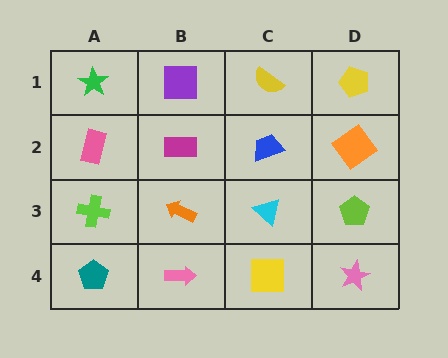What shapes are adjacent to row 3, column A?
A pink rectangle (row 2, column A), a teal pentagon (row 4, column A), an orange arrow (row 3, column B).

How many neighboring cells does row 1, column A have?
2.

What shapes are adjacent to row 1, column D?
An orange diamond (row 2, column D), a yellow semicircle (row 1, column C).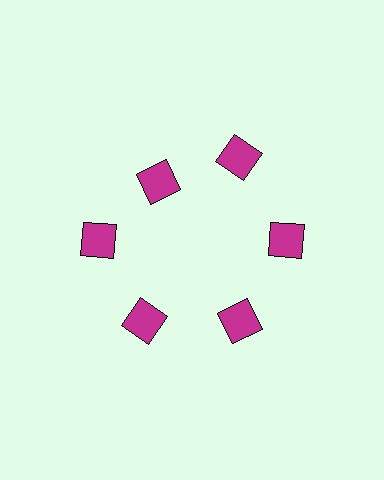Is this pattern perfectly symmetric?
No. The 6 magenta squares are arranged in a ring, but one element near the 11 o'clock position is pulled inward toward the center, breaking the 6-fold rotational symmetry.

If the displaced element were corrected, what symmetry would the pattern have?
It would have 6-fold rotational symmetry — the pattern would map onto itself every 60 degrees.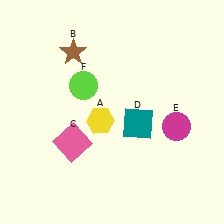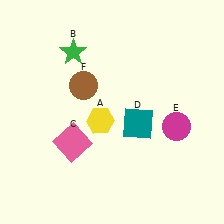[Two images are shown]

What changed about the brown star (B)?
In Image 1, B is brown. In Image 2, it changed to green.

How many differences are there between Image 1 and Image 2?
There are 2 differences between the two images.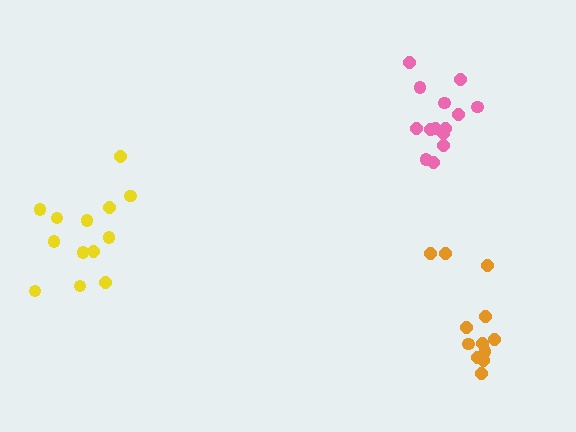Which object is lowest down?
The orange cluster is bottommost.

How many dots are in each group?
Group 1: 13 dots, Group 2: 13 dots, Group 3: 14 dots (40 total).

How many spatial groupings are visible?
There are 3 spatial groupings.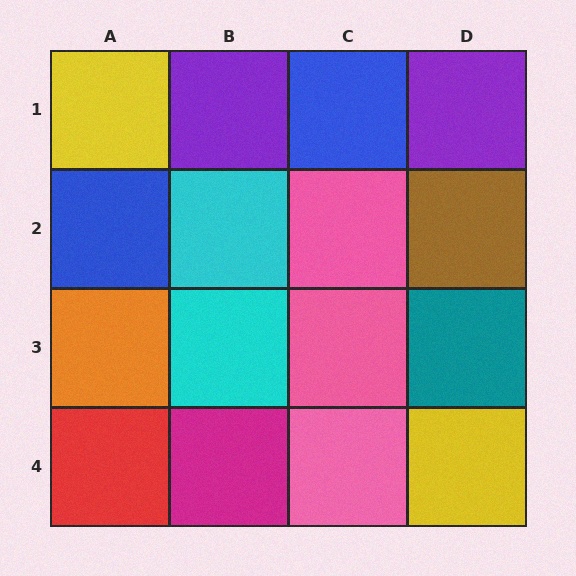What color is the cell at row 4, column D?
Yellow.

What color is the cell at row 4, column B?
Magenta.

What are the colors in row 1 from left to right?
Yellow, purple, blue, purple.